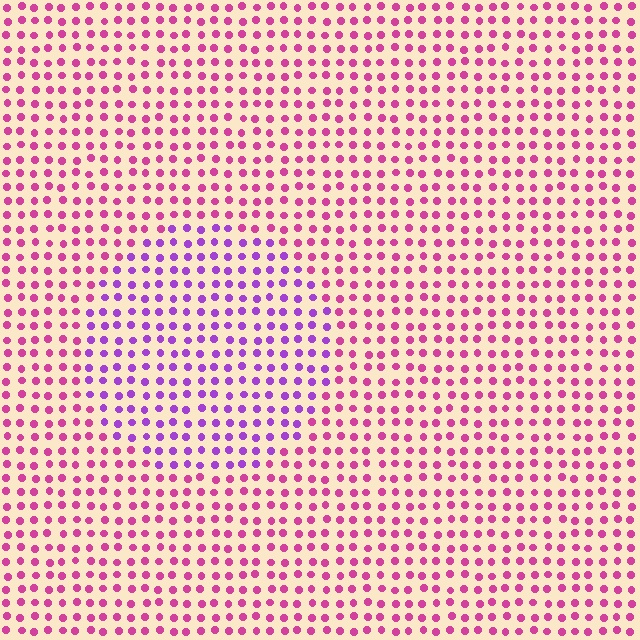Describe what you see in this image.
The image is filled with small magenta elements in a uniform arrangement. A circle-shaped region is visible where the elements are tinted to a slightly different hue, forming a subtle color boundary.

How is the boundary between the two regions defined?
The boundary is defined purely by a slight shift in hue (about 42 degrees). Spacing, size, and orientation are identical on both sides.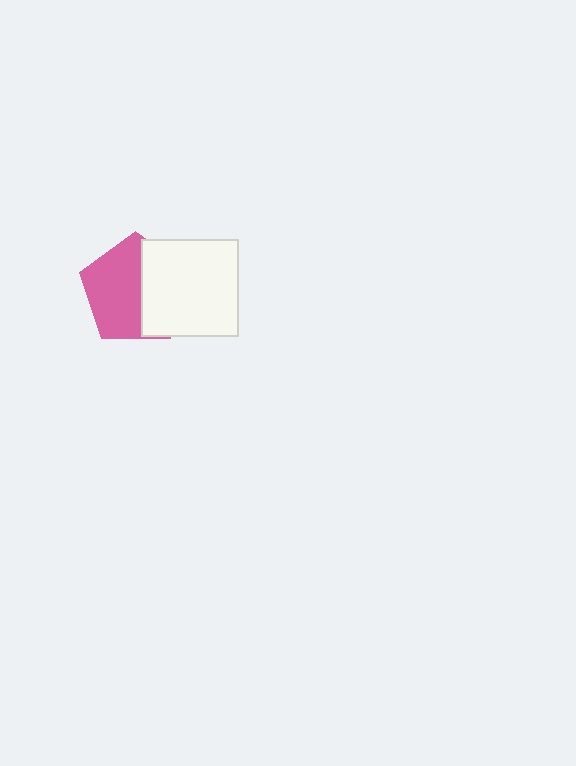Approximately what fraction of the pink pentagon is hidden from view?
Roughly 42% of the pink pentagon is hidden behind the white rectangle.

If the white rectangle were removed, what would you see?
You would see the complete pink pentagon.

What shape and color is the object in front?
The object in front is a white rectangle.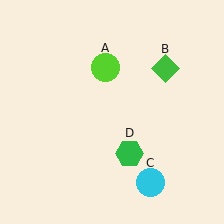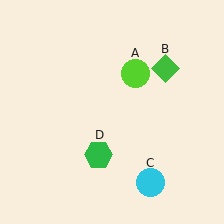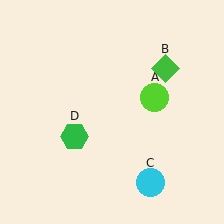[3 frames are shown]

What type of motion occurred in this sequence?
The lime circle (object A), green hexagon (object D) rotated clockwise around the center of the scene.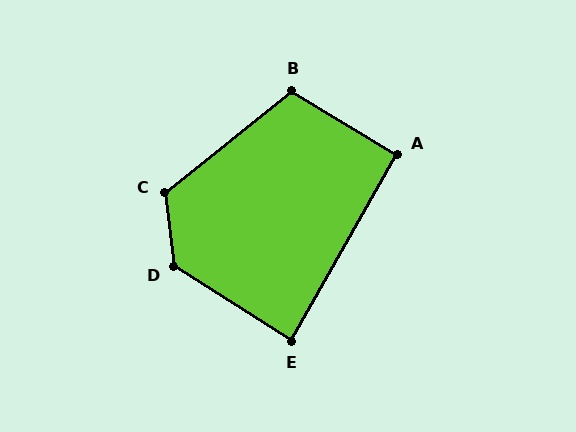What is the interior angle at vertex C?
Approximately 122 degrees (obtuse).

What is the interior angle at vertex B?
Approximately 110 degrees (obtuse).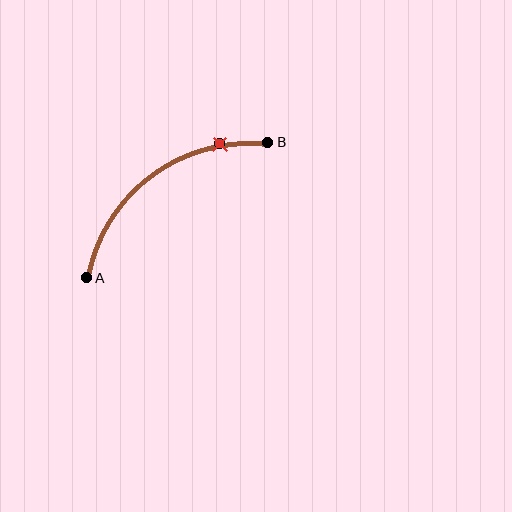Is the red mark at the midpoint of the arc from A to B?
No. The red mark lies on the arc but is closer to endpoint B. The arc midpoint would be at the point on the curve equidistant along the arc from both A and B.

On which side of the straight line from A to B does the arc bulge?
The arc bulges above and to the left of the straight line connecting A and B.